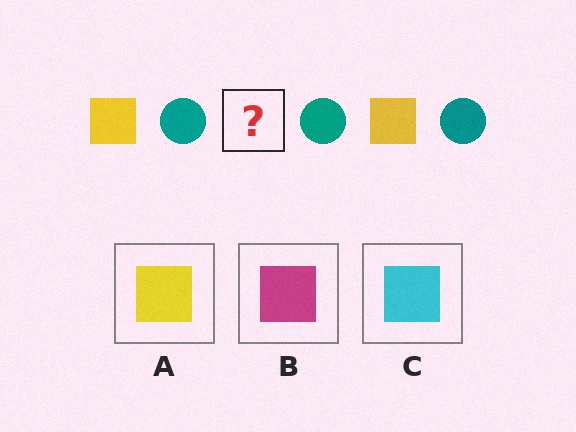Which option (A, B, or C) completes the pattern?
A.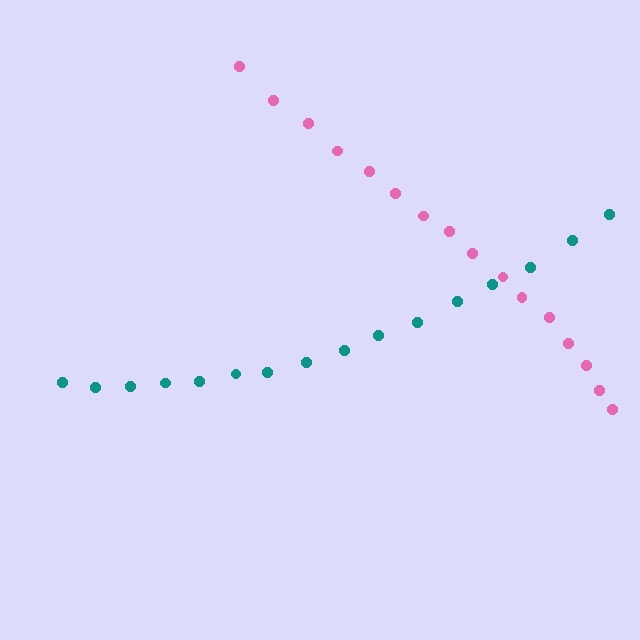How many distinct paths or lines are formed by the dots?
There are 2 distinct paths.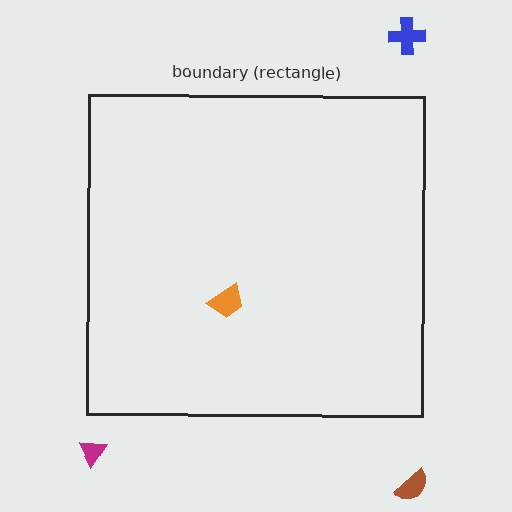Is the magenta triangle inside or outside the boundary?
Outside.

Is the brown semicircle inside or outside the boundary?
Outside.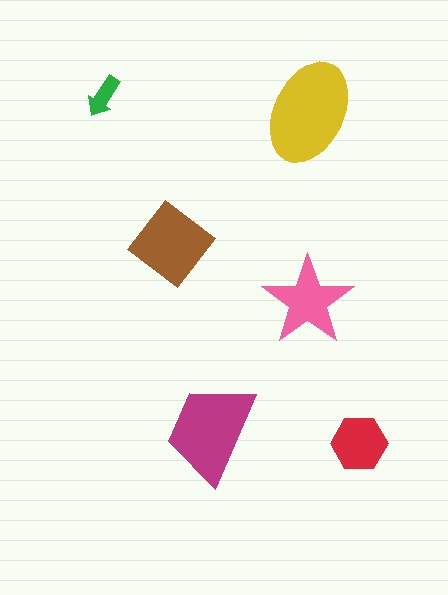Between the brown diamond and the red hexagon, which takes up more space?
The brown diamond.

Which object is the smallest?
The green arrow.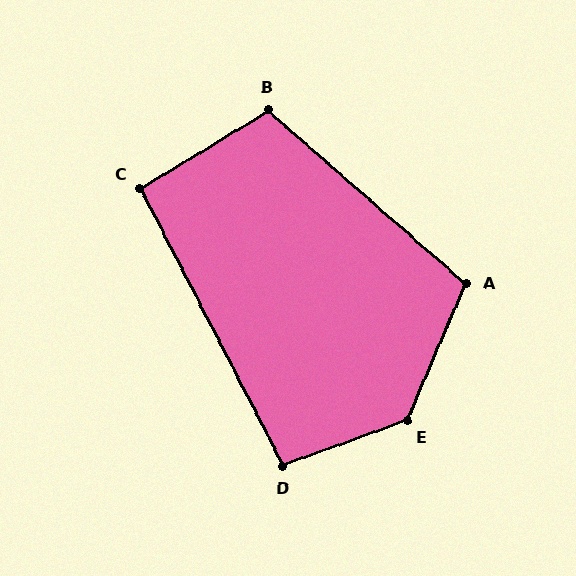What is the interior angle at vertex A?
Approximately 108 degrees (obtuse).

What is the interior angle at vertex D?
Approximately 97 degrees (obtuse).